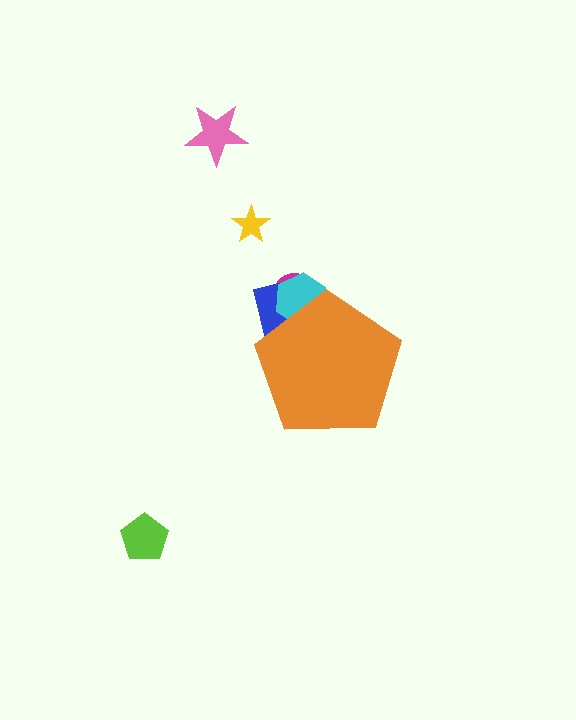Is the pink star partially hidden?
No, the pink star is fully visible.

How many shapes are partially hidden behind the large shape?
3 shapes are partially hidden.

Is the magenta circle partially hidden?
Yes, the magenta circle is partially hidden behind the orange pentagon.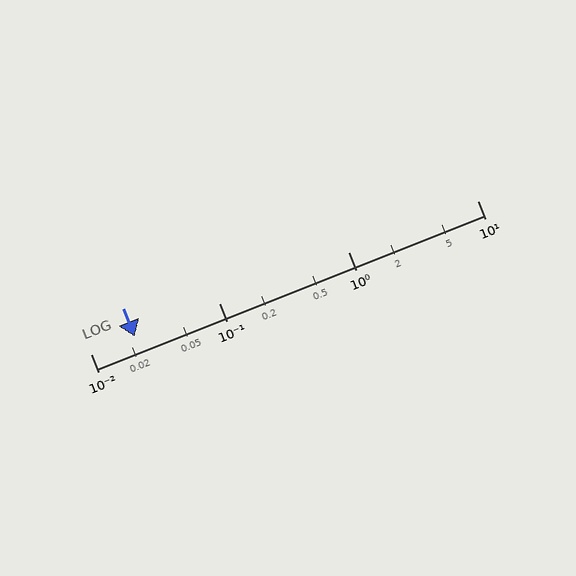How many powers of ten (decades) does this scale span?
The scale spans 3 decades, from 0.01 to 10.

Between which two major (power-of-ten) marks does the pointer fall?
The pointer is between 0.01 and 0.1.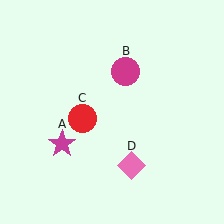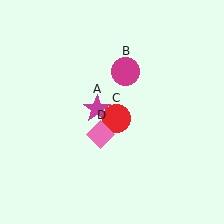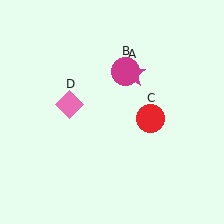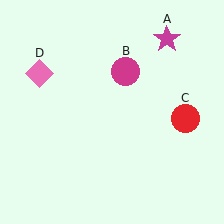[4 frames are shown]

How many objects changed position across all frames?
3 objects changed position: magenta star (object A), red circle (object C), pink diamond (object D).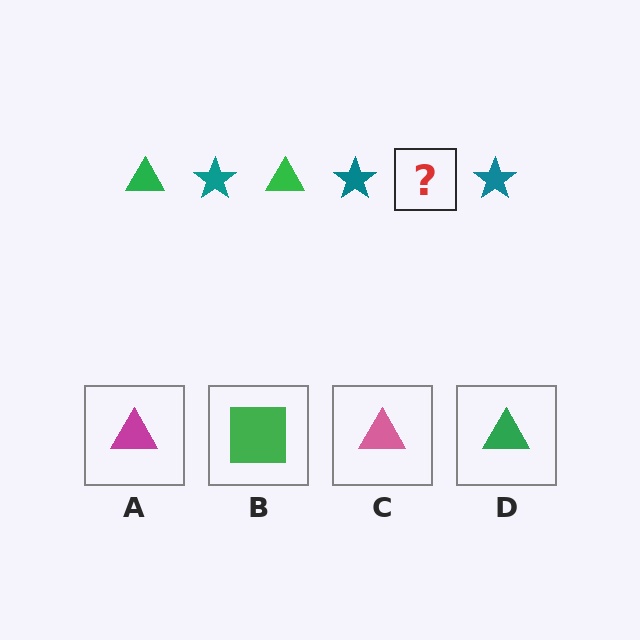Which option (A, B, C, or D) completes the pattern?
D.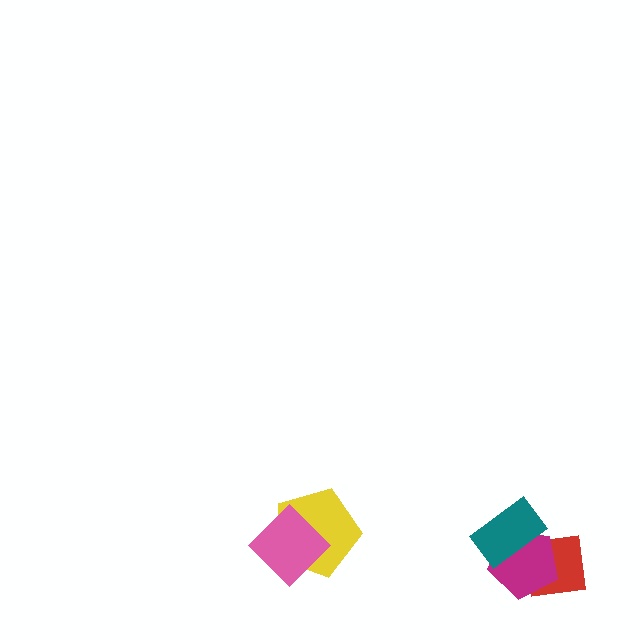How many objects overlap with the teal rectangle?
1 object overlaps with the teal rectangle.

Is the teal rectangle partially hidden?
No, no other shape covers it.